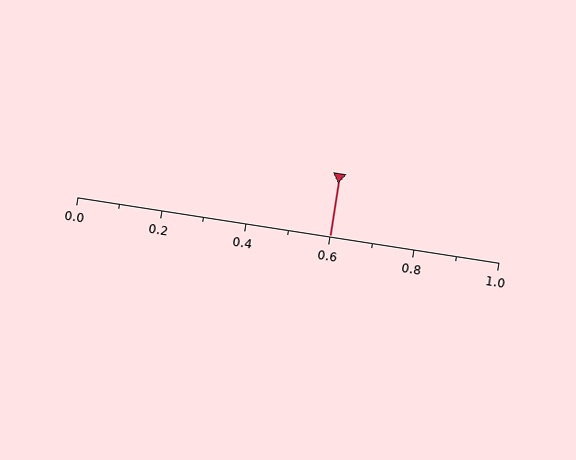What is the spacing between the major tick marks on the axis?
The major ticks are spaced 0.2 apart.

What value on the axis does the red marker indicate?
The marker indicates approximately 0.6.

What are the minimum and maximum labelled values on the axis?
The axis runs from 0.0 to 1.0.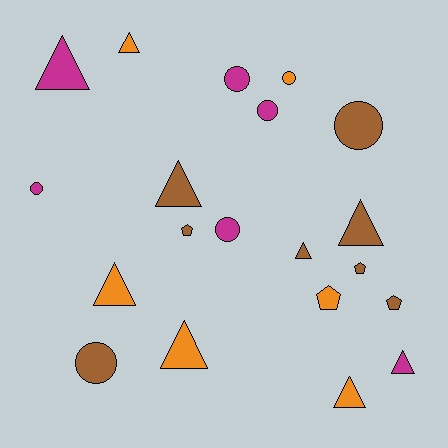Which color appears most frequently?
Brown, with 8 objects.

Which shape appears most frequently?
Triangle, with 9 objects.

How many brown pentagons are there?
There are 3 brown pentagons.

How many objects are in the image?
There are 20 objects.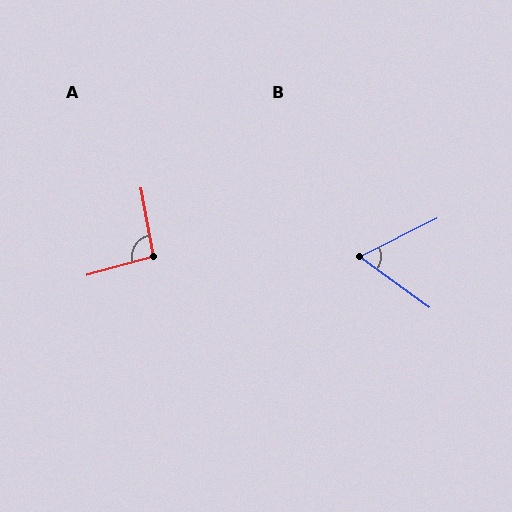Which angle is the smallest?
B, at approximately 63 degrees.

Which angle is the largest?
A, at approximately 95 degrees.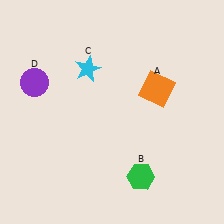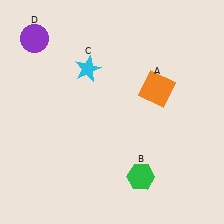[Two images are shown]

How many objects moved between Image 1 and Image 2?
1 object moved between the two images.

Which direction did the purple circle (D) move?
The purple circle (D) moved up.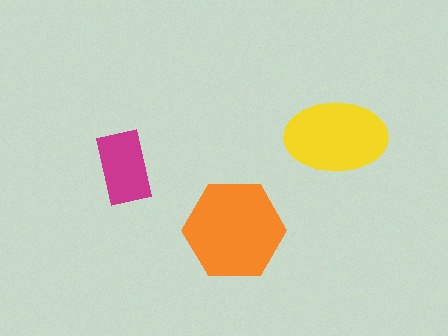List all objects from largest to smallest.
The orange hexagon, the yellow ellipse, the magenta rectangle.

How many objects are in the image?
There are 3 objects in the image.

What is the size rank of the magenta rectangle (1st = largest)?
3rd.